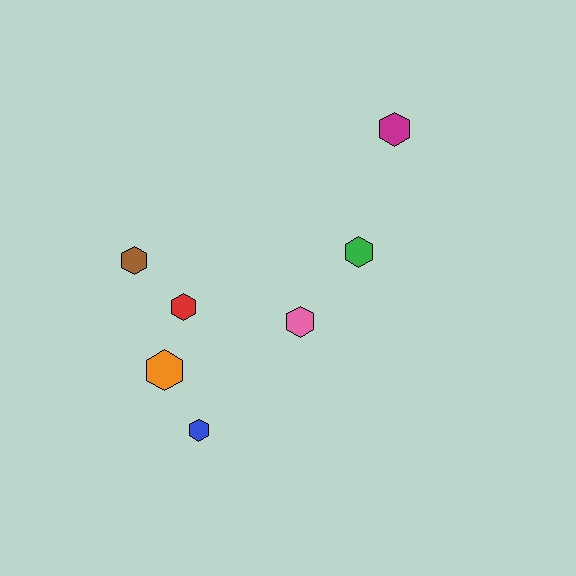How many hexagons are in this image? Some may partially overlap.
There are 7 hexagons.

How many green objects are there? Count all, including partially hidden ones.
There is 1 green object.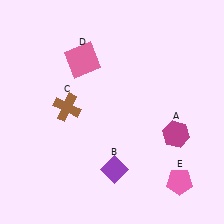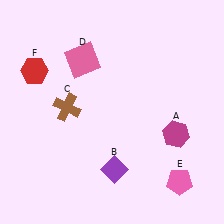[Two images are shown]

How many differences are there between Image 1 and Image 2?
There is 1 difference between the two images.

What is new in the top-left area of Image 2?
A red hexagon (F) was added in the top-left area of Image 2.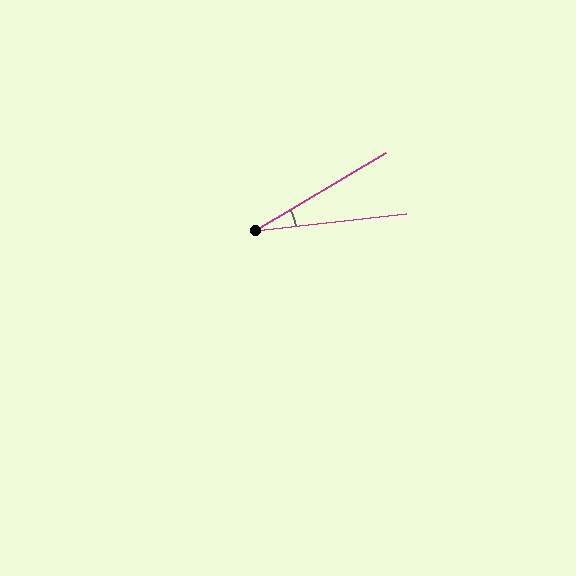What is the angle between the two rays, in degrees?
Approximately 25 degrees.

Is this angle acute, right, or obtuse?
It is acute.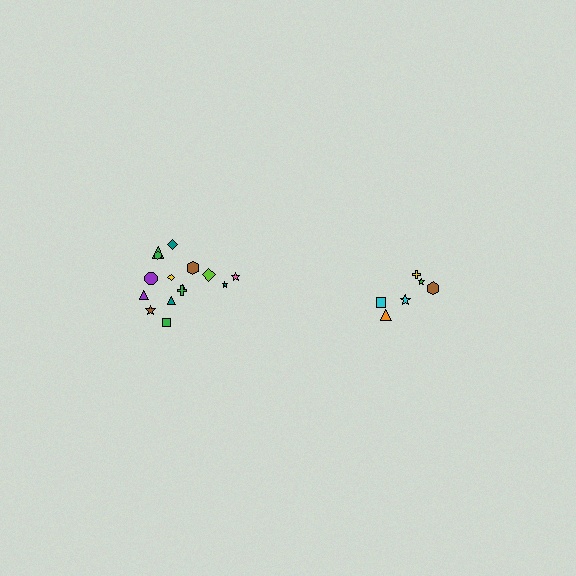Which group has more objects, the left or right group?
The left group.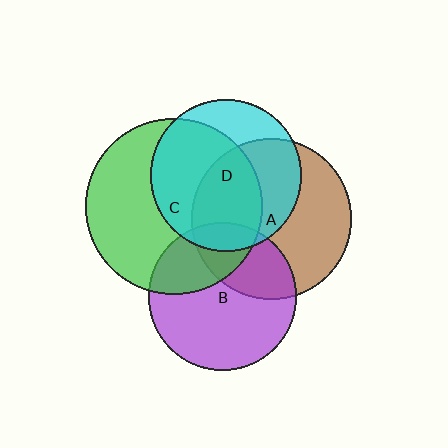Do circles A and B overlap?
Yes.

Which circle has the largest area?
Circle C (green).